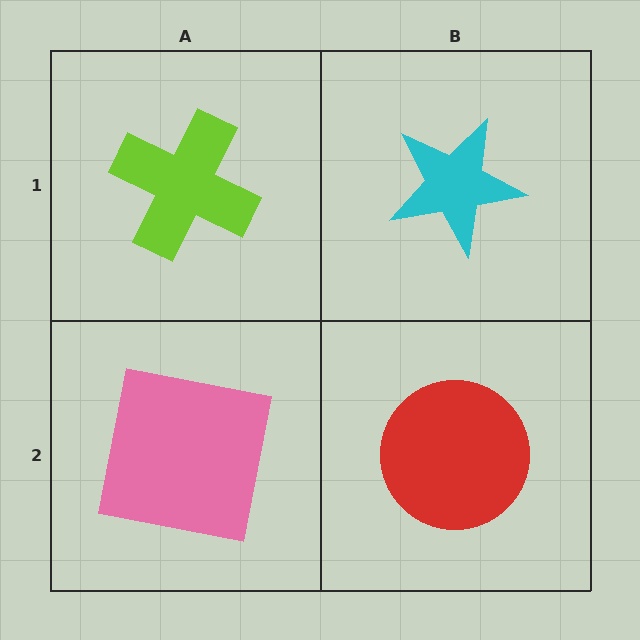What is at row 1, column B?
A cyan star.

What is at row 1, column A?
A lime cross.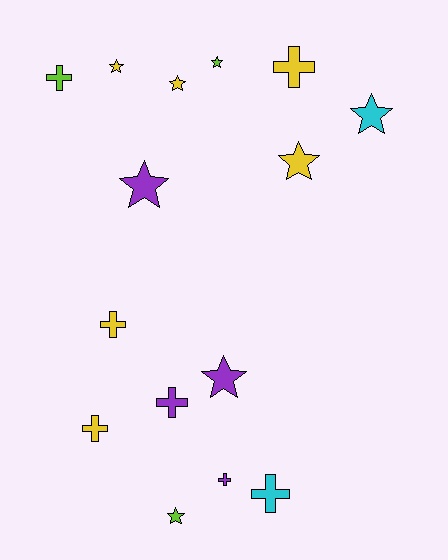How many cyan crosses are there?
There is 1 cyan cross.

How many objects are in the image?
There are 15 objects.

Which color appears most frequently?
Yellow, with 6 objects.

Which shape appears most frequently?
Star, with 8 objects.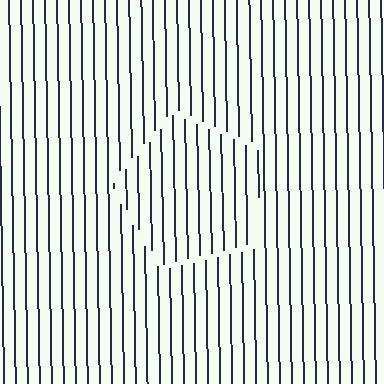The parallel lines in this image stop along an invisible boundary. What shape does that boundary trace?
An illusory pentagon. The interior of the shape contains the same grating, shifted by half a period — the contour is defined by the phase discontinuity where line-ends from the inner and outer gratings abut.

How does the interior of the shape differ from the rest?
The interior of the shape contains the same grating, shifted by half a period — the contour is defined by the phase discontinuity where line-ends from the inner and outer gratings abut.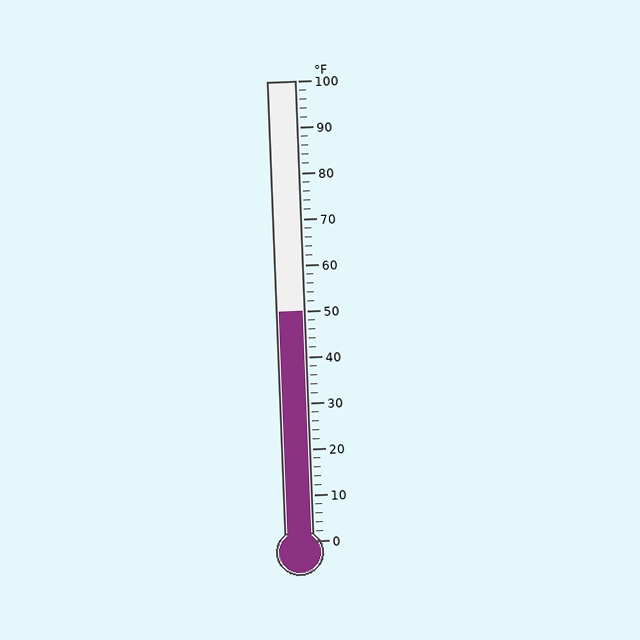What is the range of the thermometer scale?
The thermometer scale ranges from 0°F to 100°F.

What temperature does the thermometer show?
The thermometer shows approximately 50°F.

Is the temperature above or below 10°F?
The temperature is above 10°F.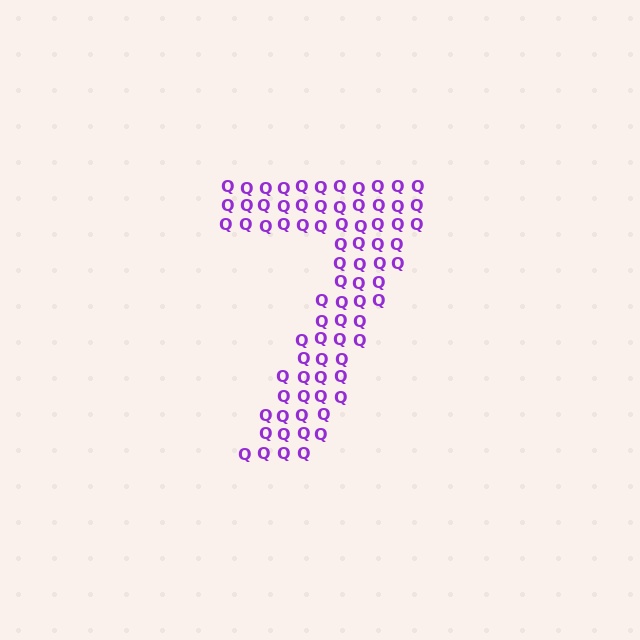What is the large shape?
The large shape is the digit 7.